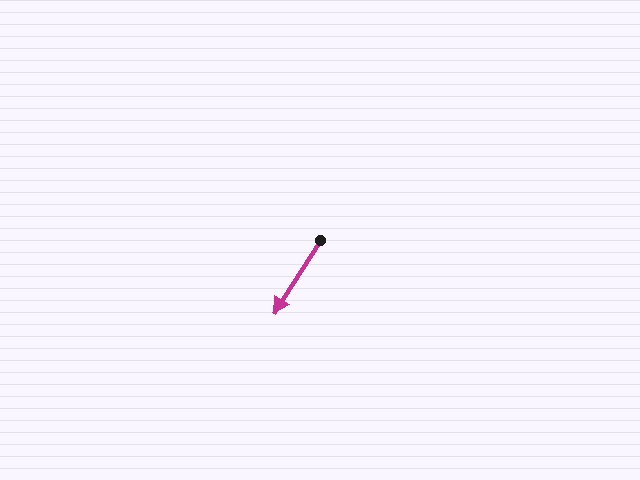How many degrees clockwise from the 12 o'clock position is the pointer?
Approximately 212 degrees.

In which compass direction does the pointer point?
Southwest.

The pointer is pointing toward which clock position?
Roughly 7 o'clock.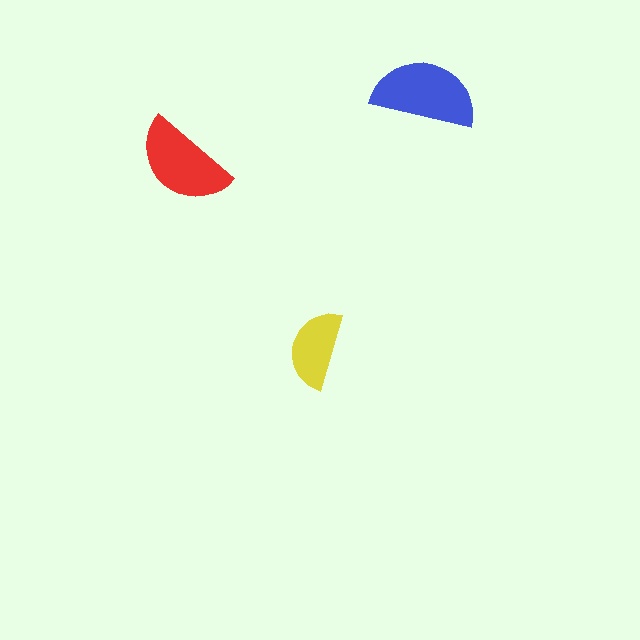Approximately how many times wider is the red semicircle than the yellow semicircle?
About 1.5 times wider.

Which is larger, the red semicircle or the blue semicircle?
The blue one.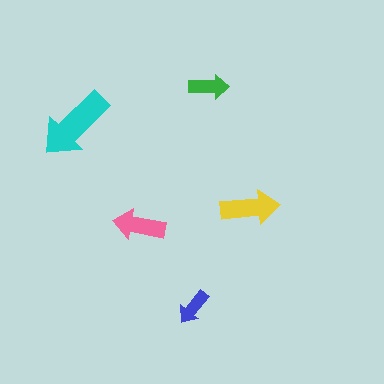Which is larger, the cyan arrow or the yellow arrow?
The cyan one.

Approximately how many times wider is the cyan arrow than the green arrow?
About 2 times wider.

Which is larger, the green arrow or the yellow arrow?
The yellow one.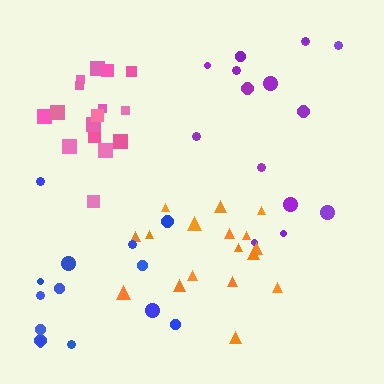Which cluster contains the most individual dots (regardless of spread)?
Orange (17).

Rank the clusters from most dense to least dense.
pink, orange, blue, purple.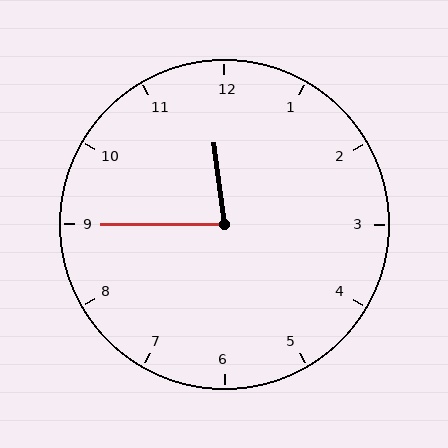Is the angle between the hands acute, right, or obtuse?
It is acute.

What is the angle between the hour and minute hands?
Approximately 82 degrees.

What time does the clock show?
11:45.